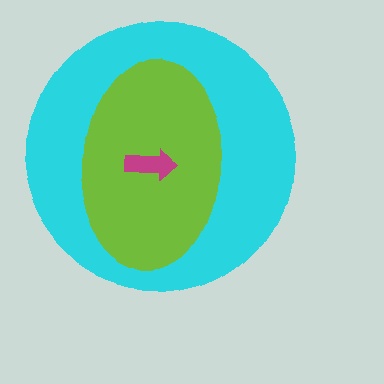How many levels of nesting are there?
3.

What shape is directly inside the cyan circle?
The lime ellipse.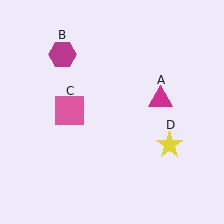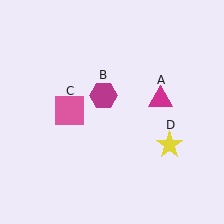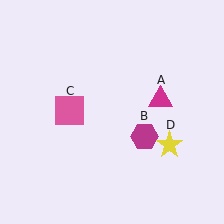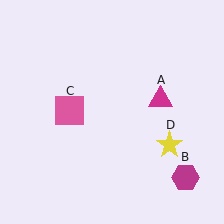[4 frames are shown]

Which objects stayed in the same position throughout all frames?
Magenta triangle (object A) and pink square (object C) and yellow star (object D) remained stationary.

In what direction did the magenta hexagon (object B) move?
The magenta hexagon (object B) moved down and to the right.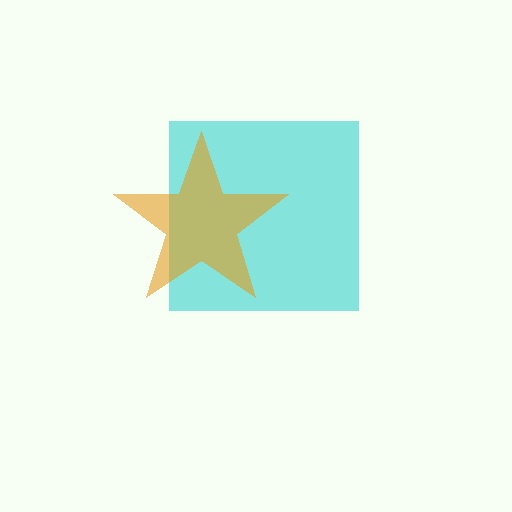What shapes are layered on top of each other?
The layered shapes are: a cyan square, an orange star.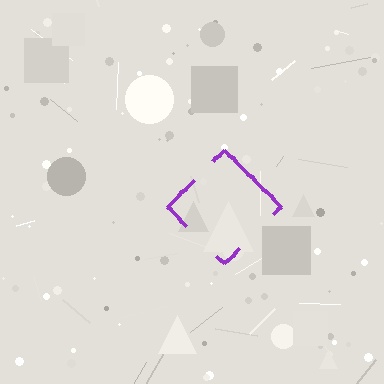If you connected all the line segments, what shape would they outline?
They would outline a diamond.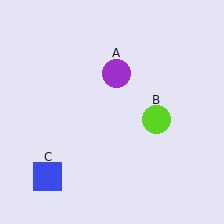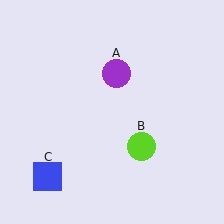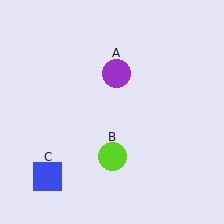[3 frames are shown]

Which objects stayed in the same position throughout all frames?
Purple circle (object A) and blue square (object C) remained stationary.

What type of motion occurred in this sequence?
The lime circle (object B) rotated clockwise around the center of the scene.